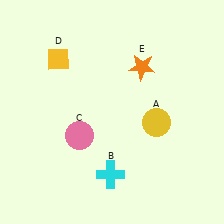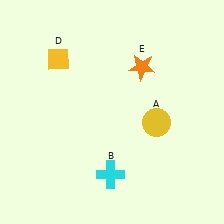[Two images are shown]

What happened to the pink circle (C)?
The pink circle (C) was removed in Image 2. It was in the bottom-left area of Image 1.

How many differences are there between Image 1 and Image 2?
There is 1 difference between the two images.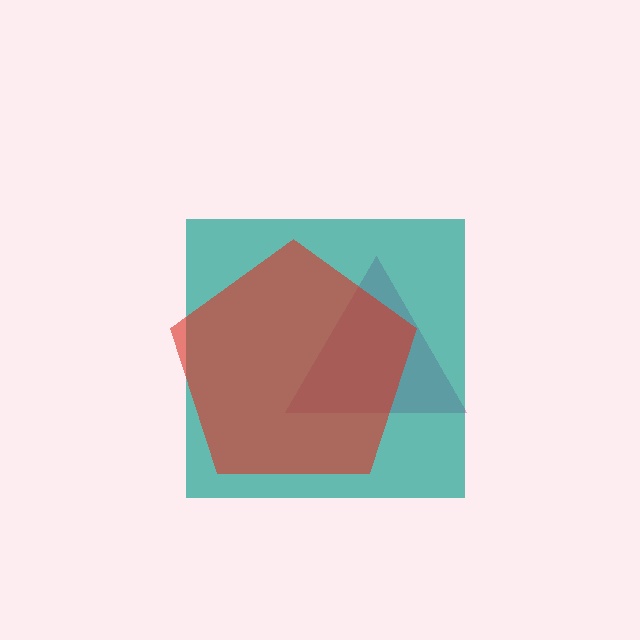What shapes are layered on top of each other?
The layered shapes are: a magenta triangle, a teal square, a red pentagon.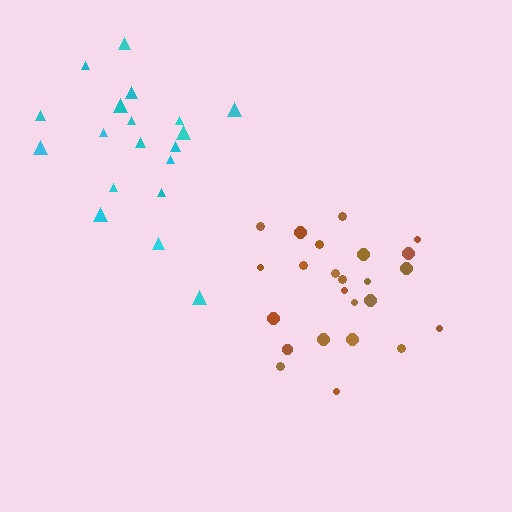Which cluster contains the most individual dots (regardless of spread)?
Brown (24).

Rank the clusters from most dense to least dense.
brown, cyan.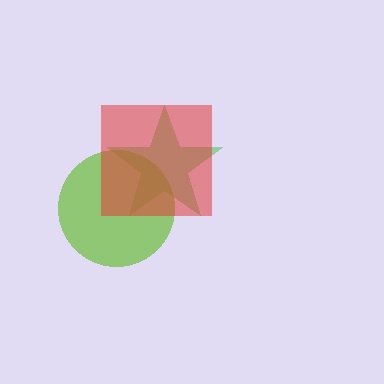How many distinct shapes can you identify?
There are 3 distinct shapes: a green star, a lime circle, a red square.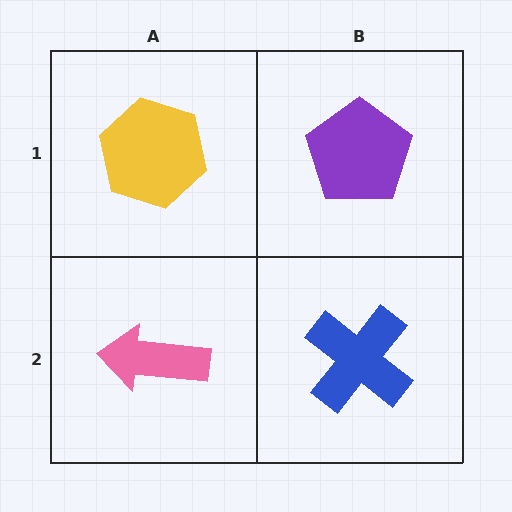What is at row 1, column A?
A yellow hexagon.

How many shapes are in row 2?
2 shapes.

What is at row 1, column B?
A purple pentagon.